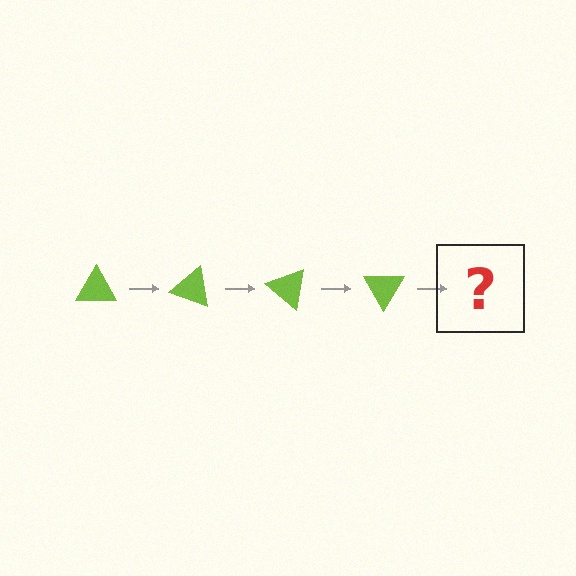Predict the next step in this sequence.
The next step is a lime triangle rotated 80 degrees.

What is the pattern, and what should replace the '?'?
The pattern is that the triangle rotates 20 degrees each step. The '?' should be a lime triangle rotated 80 degrees.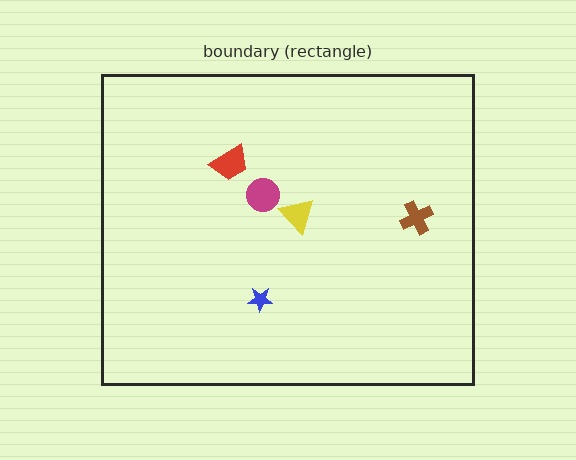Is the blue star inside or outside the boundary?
Inside.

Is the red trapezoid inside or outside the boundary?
Inside.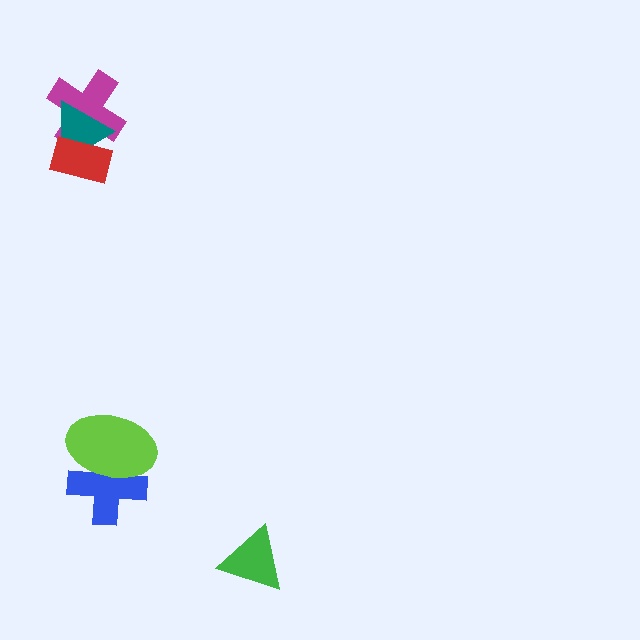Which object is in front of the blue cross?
The lime ellipse is in front of the blue cross.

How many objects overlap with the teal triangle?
2 objects overlap with the teal triangle.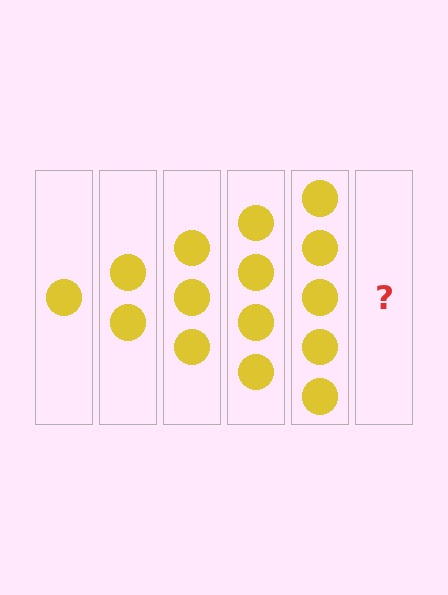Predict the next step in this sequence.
The next step is 6 circles.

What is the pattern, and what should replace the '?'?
The pattern is that each step adds one more circle. The '?' should be 6 circles.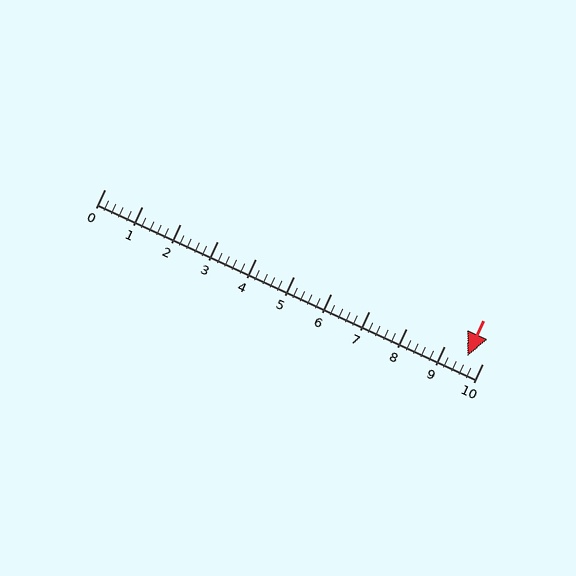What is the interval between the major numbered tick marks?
The major tick marks are spaced 1 units apart.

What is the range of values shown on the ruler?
The ruler shows values from 0 to 10.